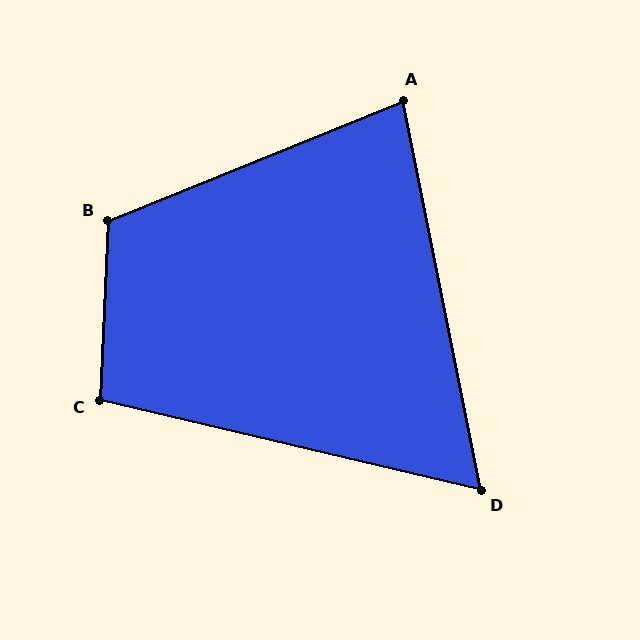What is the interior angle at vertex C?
Approximately 101 degrees (obtuse).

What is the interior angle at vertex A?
Approximately 79 degrees (acute).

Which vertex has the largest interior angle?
B, at approximately 115 degrees.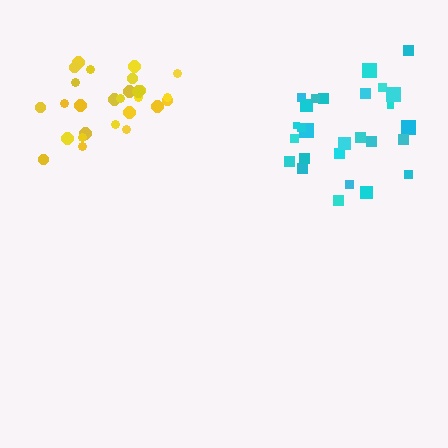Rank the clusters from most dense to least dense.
yellow, cyan.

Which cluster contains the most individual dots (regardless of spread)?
Cyan (28).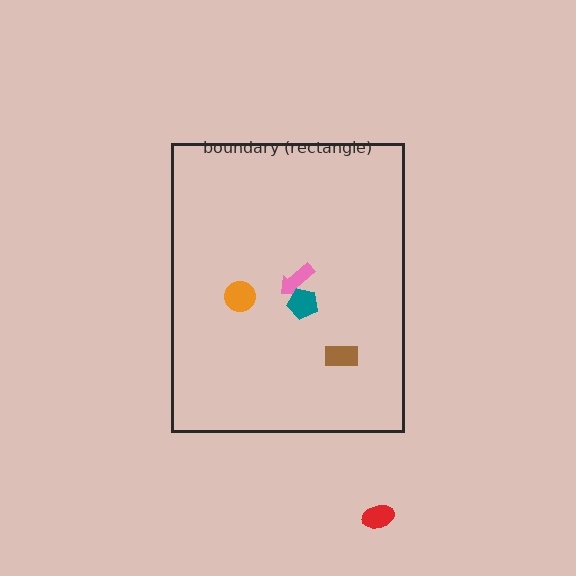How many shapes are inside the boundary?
4 inside, 1 outside.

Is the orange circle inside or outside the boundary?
Inside.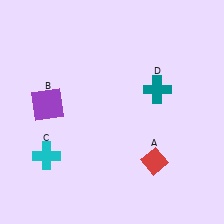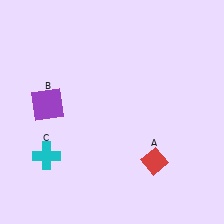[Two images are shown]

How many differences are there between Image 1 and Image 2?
There is 1 difference between the two images.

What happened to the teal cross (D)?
The teal cross (D) was removed in Image 2. It was in the top-right area of Image 1.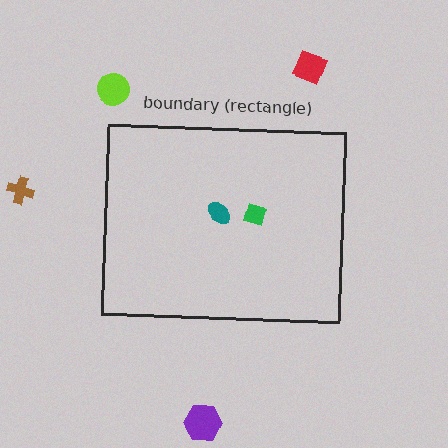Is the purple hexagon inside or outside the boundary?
Outside.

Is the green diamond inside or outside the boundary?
Inside.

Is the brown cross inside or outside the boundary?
Outside.